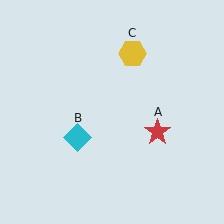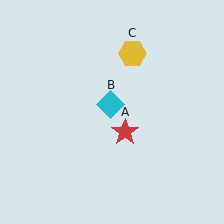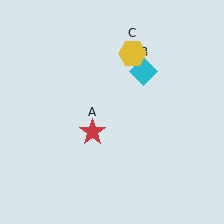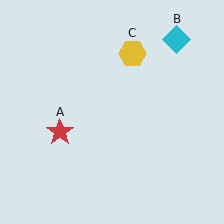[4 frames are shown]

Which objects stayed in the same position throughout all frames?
Yellow hexagon (object C) remained stationary.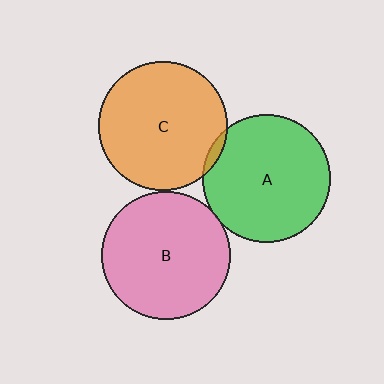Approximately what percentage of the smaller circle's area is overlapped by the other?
Approximately 5%.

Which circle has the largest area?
Circle C (orange).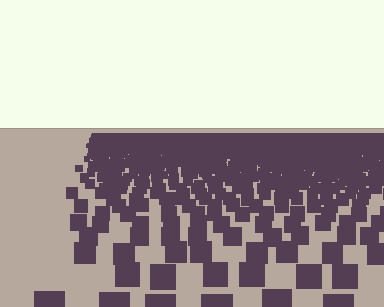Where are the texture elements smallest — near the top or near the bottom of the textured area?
Near the top.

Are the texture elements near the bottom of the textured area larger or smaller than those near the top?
Larger. Near the bottom, elements are closer to the viewer and appear at a bigger on-screen size.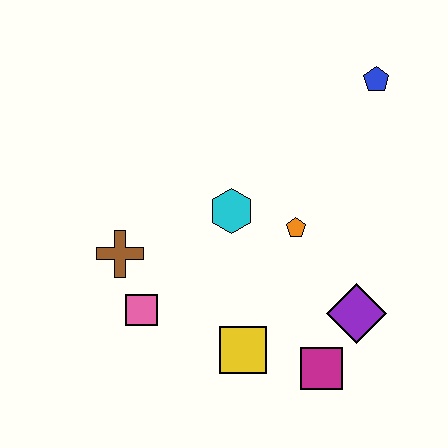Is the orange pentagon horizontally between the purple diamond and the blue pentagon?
No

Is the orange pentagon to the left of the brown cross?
No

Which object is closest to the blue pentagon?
The orange pentagon is closest to the blue pentagon.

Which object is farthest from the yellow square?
The blue pentagon is farthest from the yellow square.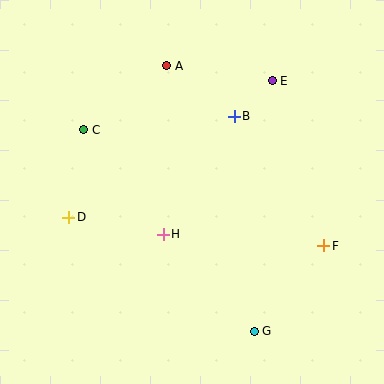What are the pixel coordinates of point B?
Point B is at (234, 116).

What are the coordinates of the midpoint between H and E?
The midpoint between H and E is at (218, 157).